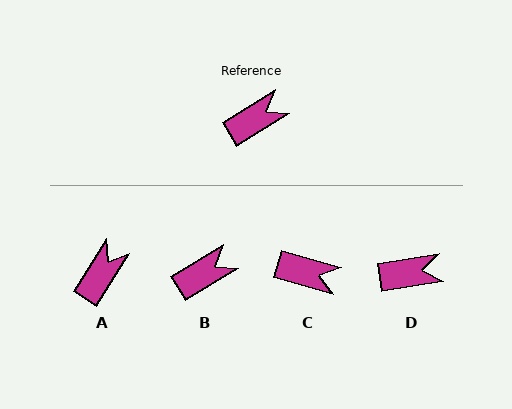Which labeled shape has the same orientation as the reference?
B.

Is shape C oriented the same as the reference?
No, it is off by about 47 degrees.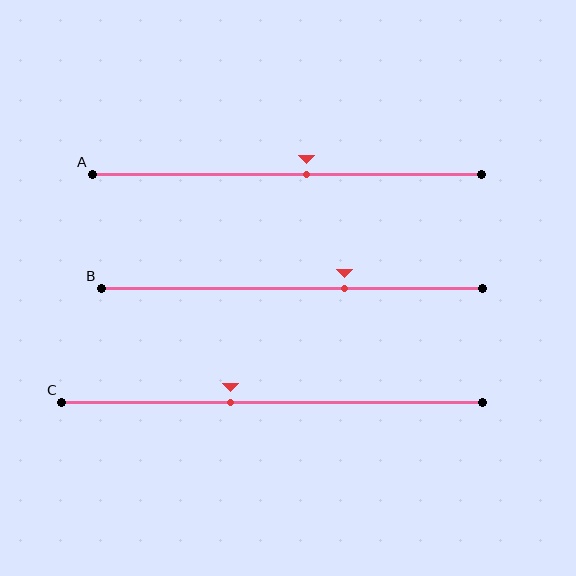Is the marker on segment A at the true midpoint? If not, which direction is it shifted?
No, the marker on segment A is shifted to the right by about 5% of the segment length.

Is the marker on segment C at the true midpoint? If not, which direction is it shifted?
No, the marker on segment C is shifted to the left by about 10% of the segment length.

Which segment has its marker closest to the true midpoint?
Segment A has its marker closest to the true midpoint.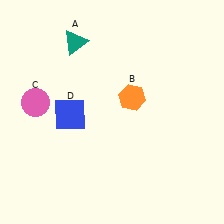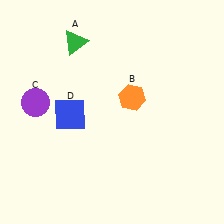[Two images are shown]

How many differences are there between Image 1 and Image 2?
There are 2 differences between the two images.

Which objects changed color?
A changed from teal to green. C changed from pink to purple.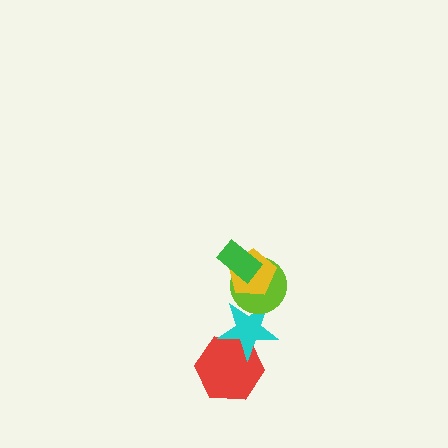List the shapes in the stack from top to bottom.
From top to bottom: the green rectangle, the yellow pentagon, the lime circle, the cyan star, the red hexagon.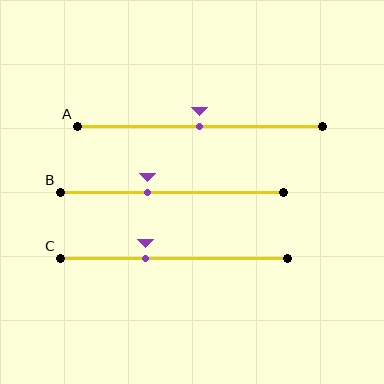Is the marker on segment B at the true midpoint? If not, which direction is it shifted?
No, the marker on segment B is shifted to the left by about 11% of the segment length.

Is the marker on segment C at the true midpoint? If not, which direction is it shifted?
No, the marker on segment C is shifted to the left by about 12% of the segment length.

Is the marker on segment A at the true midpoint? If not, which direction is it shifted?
Yes, the marker on segment A is at the true midpoint.